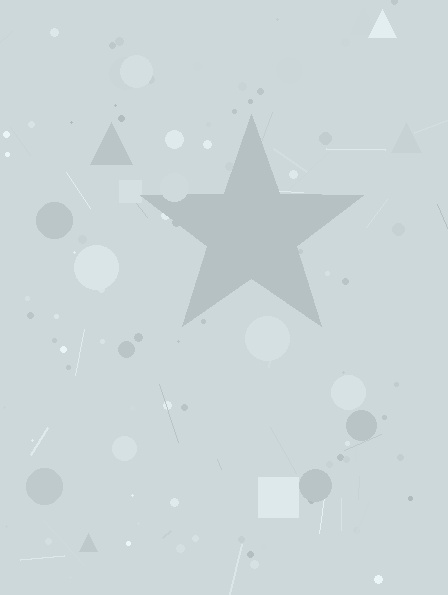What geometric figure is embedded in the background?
A star is embedded in the background.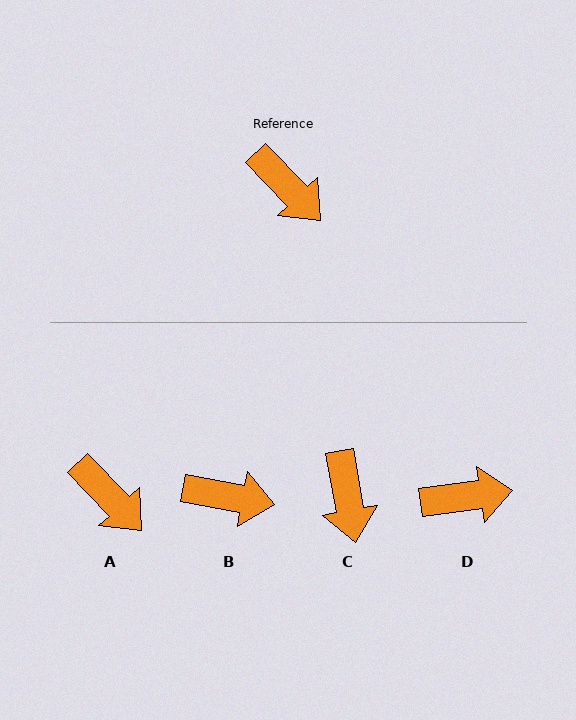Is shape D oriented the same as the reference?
No, it is off by about 54 degrees.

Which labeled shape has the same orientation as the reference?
A.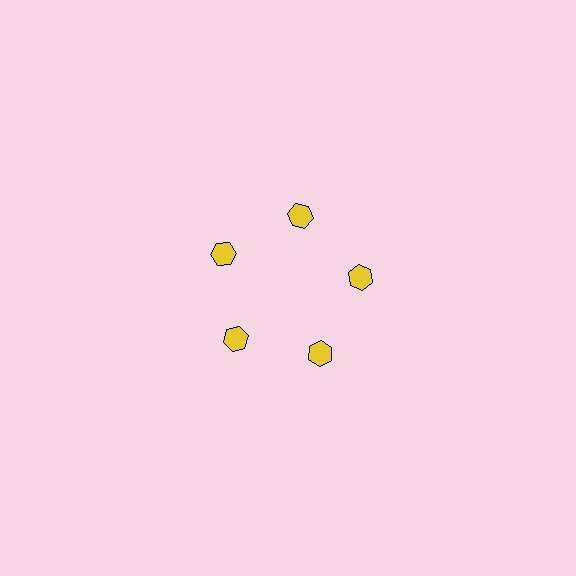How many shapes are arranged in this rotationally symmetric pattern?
There are 5 shapes, arranged in 5 groups of 1.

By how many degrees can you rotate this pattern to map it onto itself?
The pattern maps onto itself every 72 degrees of rotation.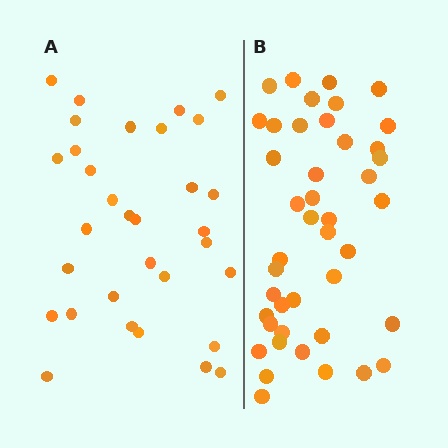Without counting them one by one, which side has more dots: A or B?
Region B (the right region) has more dots.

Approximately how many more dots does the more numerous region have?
Region B has roughly 12 or so more dots than region A.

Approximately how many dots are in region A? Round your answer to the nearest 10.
About 30 dots. (The exact count is 32, which rounds to 30.)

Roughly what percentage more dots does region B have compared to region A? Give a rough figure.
About 35% more.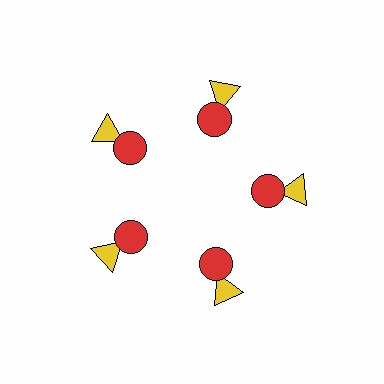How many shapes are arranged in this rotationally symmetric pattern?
There are 10 shapes, arranged in 5 groups of 2.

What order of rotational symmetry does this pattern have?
This pattern has 5-fold rotational symmetry.